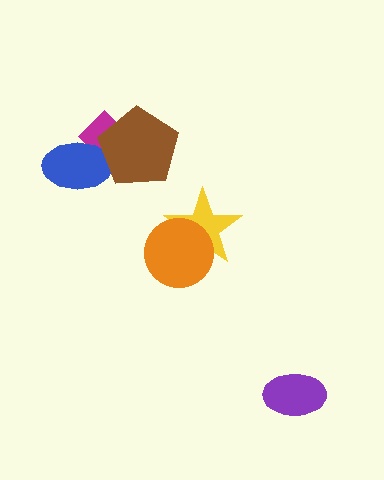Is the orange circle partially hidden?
No, no other shape covers it.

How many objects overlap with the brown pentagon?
2 objects overlap with the brown pentagon.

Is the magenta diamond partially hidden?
Yes, it is partially covered by another shape.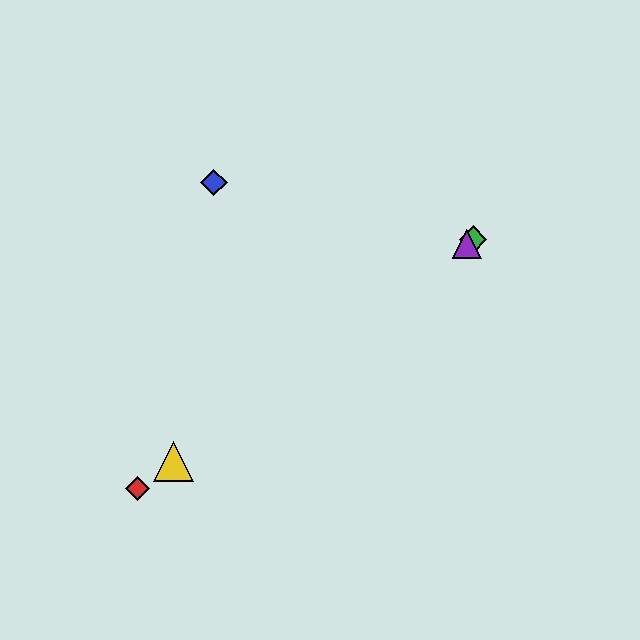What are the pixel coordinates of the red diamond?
The red diamond is at (138, 488).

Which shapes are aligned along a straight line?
The red diamond, the green diamond, the yellow triangle, the purple triangle are aligned along a straight line.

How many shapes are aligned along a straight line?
4 shapes (the red diamond, the green diamond, the yellow triangle, the purple triangle) are aligned along a straight line.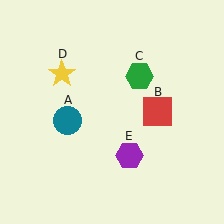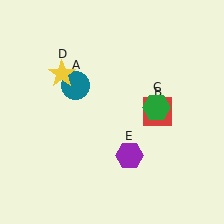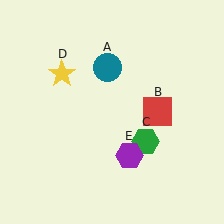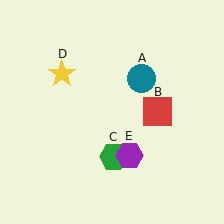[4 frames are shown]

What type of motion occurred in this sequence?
The teal circle (object A), green hexagon (object C) rotated clockwise around the center of the scene.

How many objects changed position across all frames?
2 objects changed position: teal circle (object A), green hexagon (object C).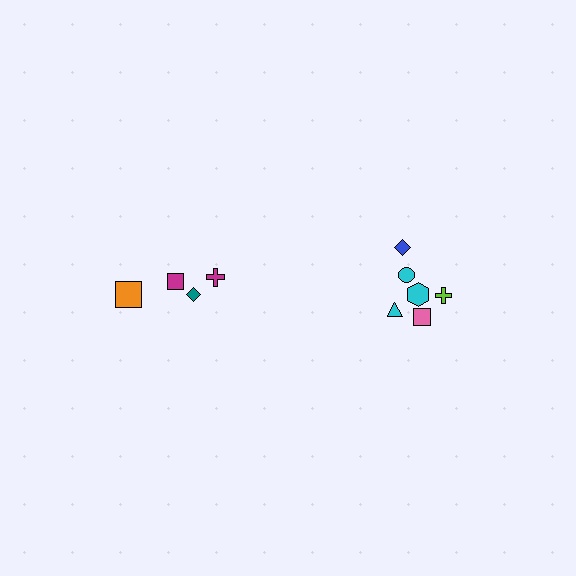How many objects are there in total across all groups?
There are 10 objects.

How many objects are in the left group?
There are 4 objects.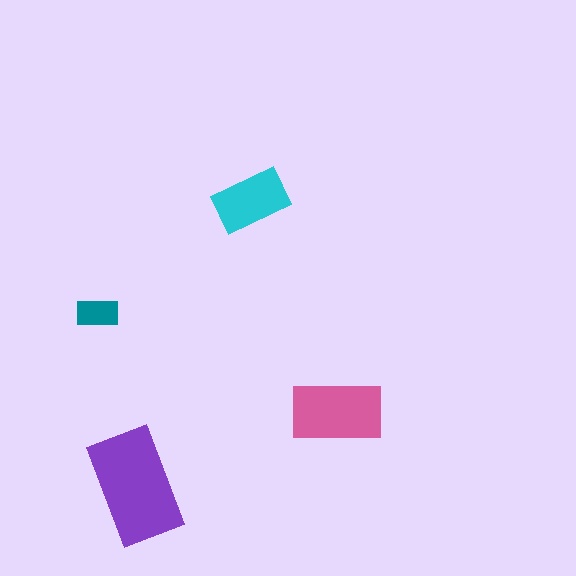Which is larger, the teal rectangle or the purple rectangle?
The purple one.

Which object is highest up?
The cyan rectangle is topmost.